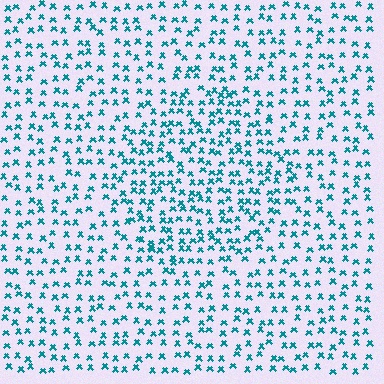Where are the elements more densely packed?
The elements are more densely packed inside the circle boundary.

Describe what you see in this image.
The image contains small teal elements arranged at two different densities. A circle-shaped region is visible where the elements are more densely packed than the surrounding area.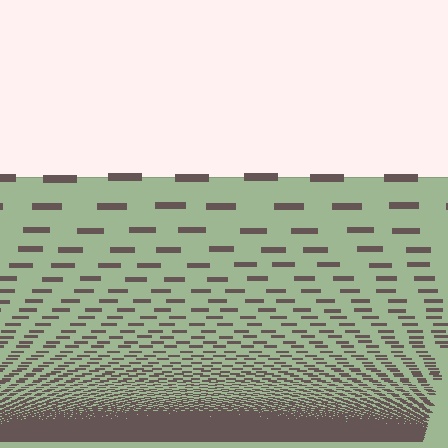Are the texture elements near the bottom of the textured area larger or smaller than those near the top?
Smaller. The gradient is inverted — elements near the bottom are smaller and denser.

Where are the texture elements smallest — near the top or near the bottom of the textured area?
Near the bottom.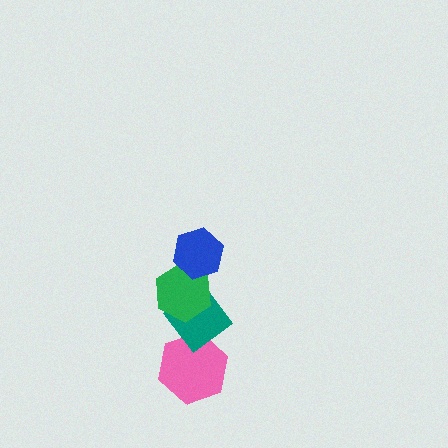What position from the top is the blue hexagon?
The blue hexagon is 1st from the top.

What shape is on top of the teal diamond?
The green hexagon is on top of the teal diamond.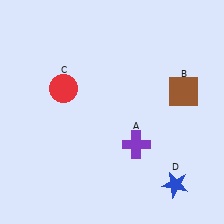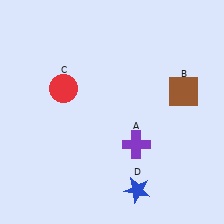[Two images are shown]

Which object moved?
The blue star (D) moved left.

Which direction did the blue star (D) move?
The blue star (D) moved left.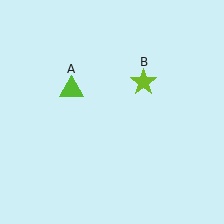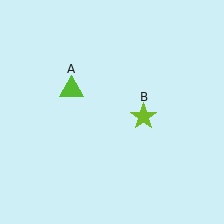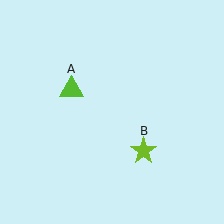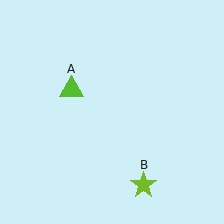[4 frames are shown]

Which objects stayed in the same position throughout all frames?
Lime triangle (object A) remained stationary.